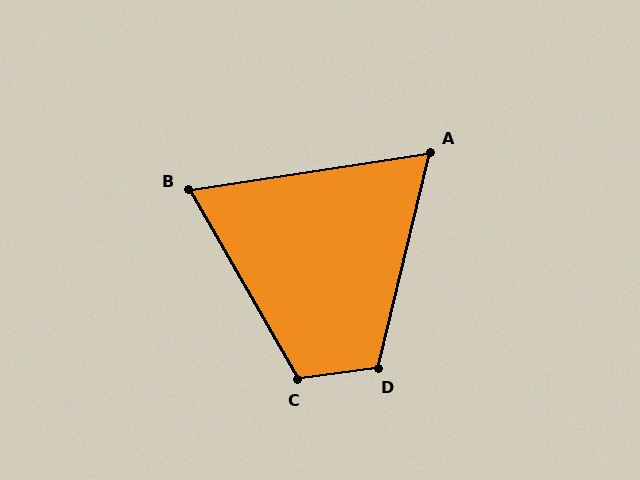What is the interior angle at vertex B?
Approximately 69 degrees (acute).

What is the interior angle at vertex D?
Approximately 111 degrees (obtuse).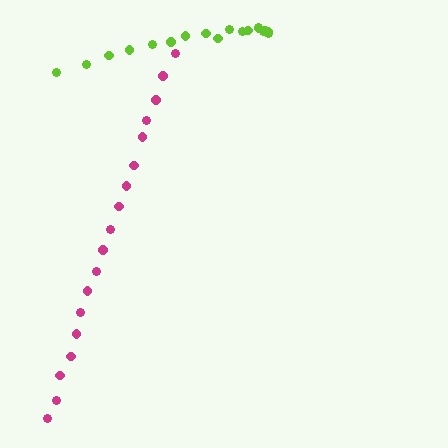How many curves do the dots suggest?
There are 2 distinct paths.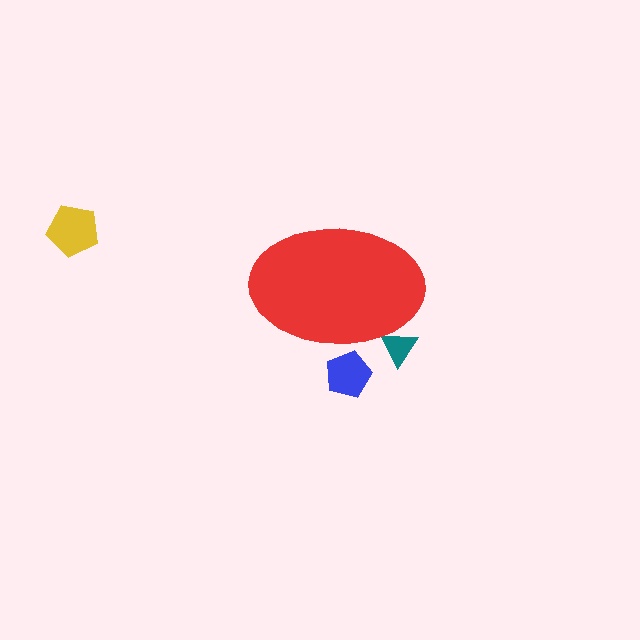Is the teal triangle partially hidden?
Yes, the teal triangle is partially hidden behind the red ellipse.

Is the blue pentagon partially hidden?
Yes, the blue pentagon is partially hidden behind the red ellipse.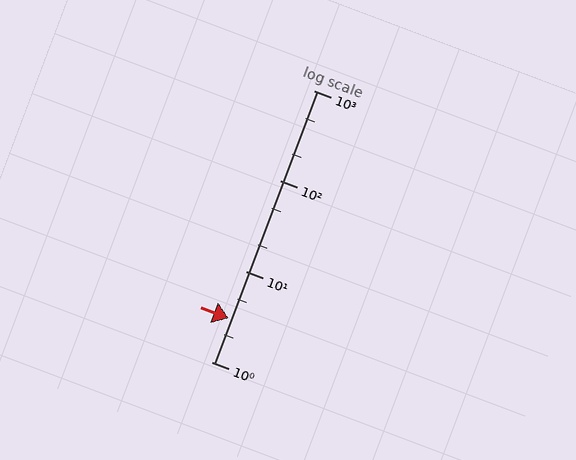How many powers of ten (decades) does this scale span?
The scale spans 3 decades, from 1 to 1000.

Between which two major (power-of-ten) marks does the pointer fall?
The pointer is between 1 and 10.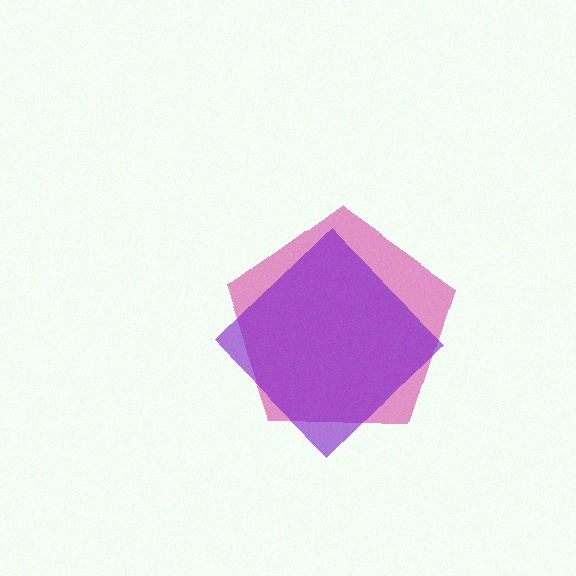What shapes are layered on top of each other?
The layered shapes are: a magenta pentagon, a purple diamond.